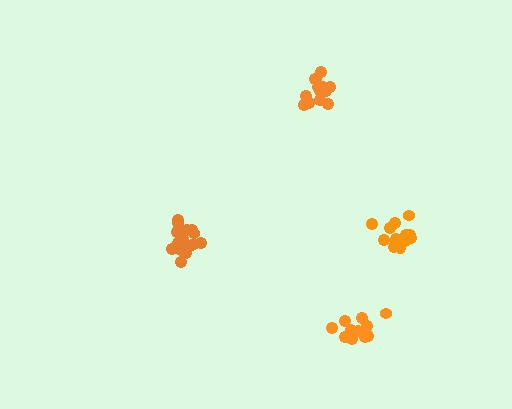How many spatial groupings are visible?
There are 4 spatial groupings.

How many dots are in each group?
Group 1: 14 dots, Group 2: 14 dots, Group 3: 17 dots, Group 4: 17 dots (62 total).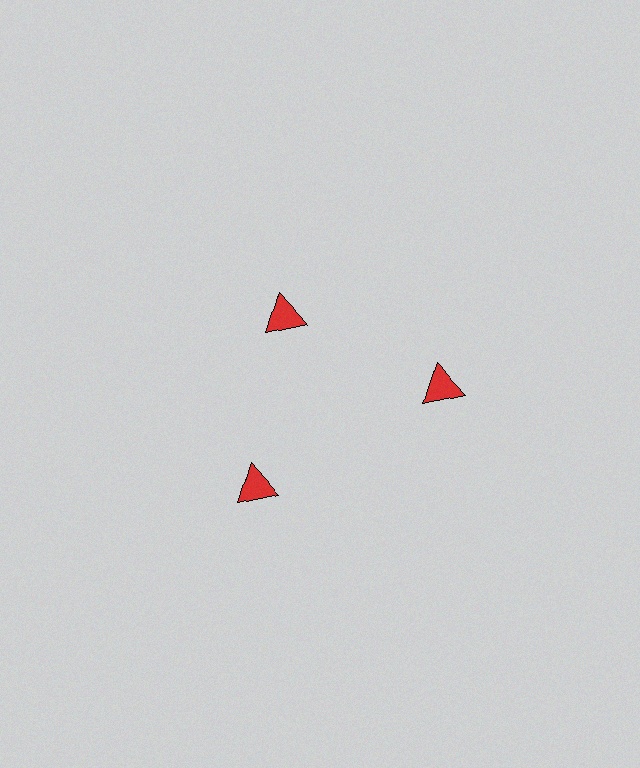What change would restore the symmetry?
The symmetry would be restored by moving it outward, back onto the ring so that all 3 triangles sit at equal angles and equal distance from the center.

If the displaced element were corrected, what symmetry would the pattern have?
It would have 3-fold rotational symmetry — the pattern would map onto itself every 120 degrees.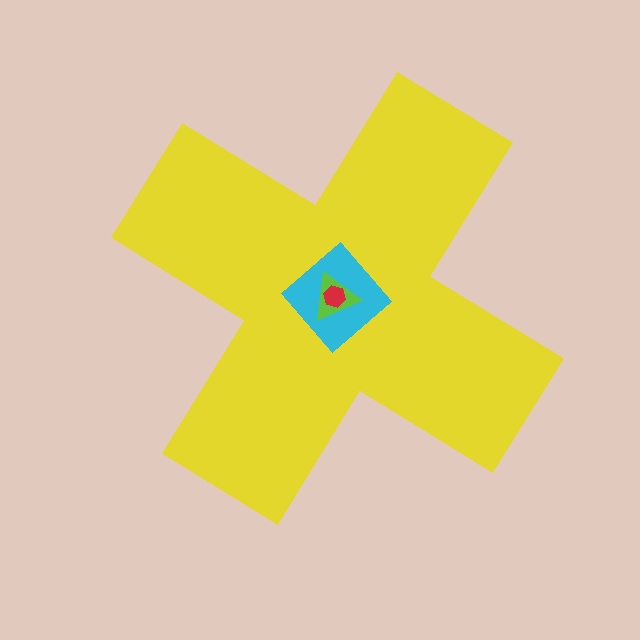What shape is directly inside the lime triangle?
The red hexagon.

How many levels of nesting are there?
4.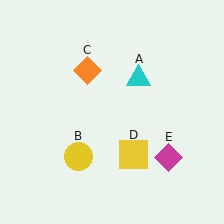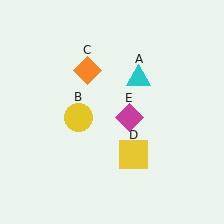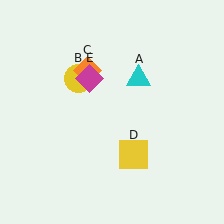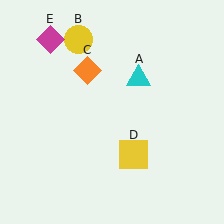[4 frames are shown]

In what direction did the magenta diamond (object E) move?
The magenta diamond (object E) moved up and to the left.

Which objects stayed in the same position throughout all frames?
Cyan triangle (object A) and orange diamond (object C) and yellow square (object D) remained stationary.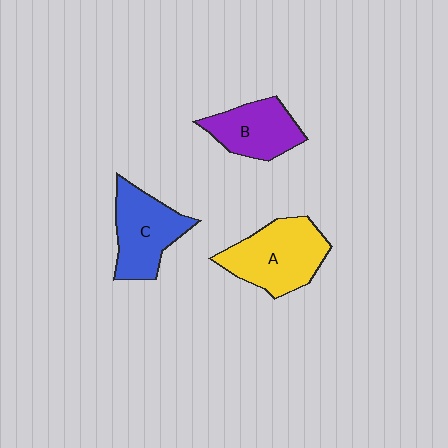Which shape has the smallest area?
Shape B (purple).